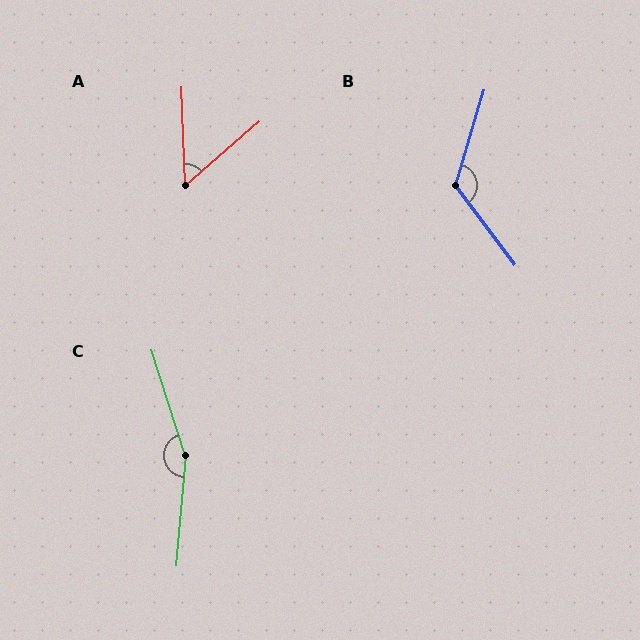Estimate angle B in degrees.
Approximately 127 degrees.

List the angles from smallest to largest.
A (51°), B (127°), C (158°).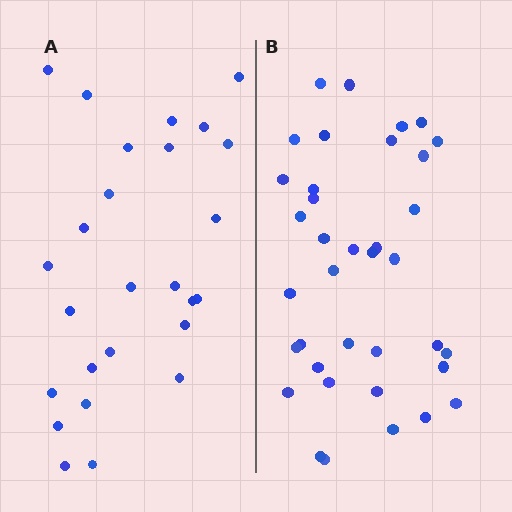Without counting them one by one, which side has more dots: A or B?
Region B (the right region) has more dots.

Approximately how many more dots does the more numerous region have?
Region B has roughly 12 or so more dots than region A.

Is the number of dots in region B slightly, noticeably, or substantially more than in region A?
Region B has noticeably more, but not dramatically so. The ratio is roughly 1.4 to 1.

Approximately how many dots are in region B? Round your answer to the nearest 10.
About 40 dots. (The exact count is 37, which rounds to 40.)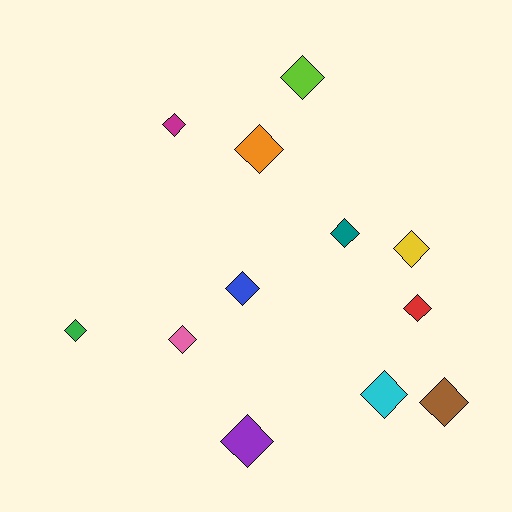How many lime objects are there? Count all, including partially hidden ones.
There is 1 lime object.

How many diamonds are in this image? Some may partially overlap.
There are 12 diamonds.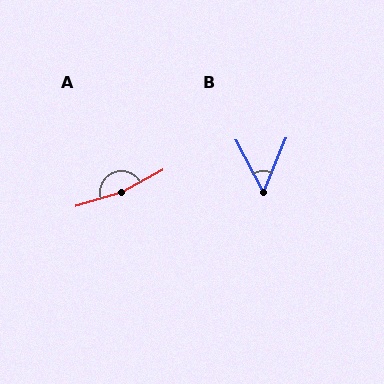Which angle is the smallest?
B, at approximately 50 degrees.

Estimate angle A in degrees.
Approximately 168 degrees.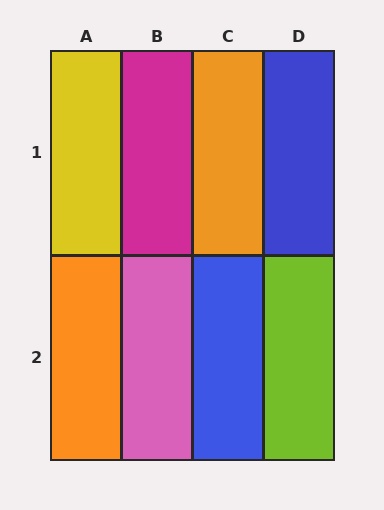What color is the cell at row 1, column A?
Yellow.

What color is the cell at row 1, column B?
Magenta.